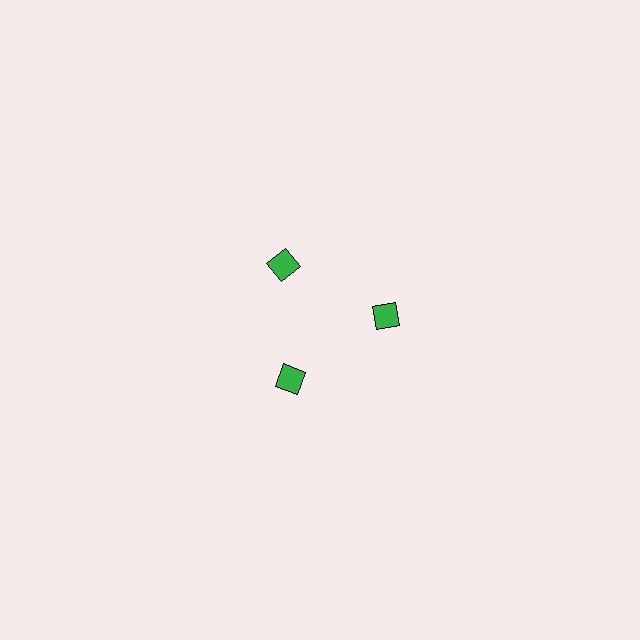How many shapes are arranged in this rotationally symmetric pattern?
There are 3 shapes, arranged in 3 groups of 1.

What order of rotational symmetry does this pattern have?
This pattern has 3-fold rotational symmetry.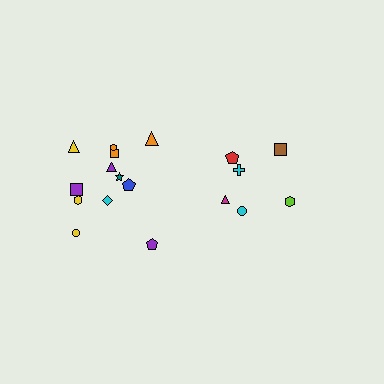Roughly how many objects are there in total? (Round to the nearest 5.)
Roughly 20 objects in total.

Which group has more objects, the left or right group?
The left group.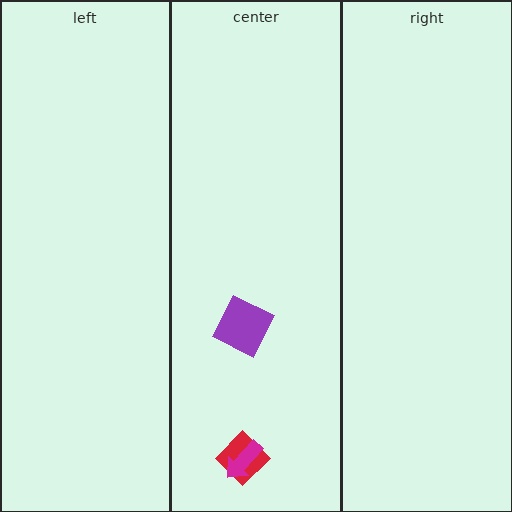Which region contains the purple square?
The center region.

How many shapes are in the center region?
3.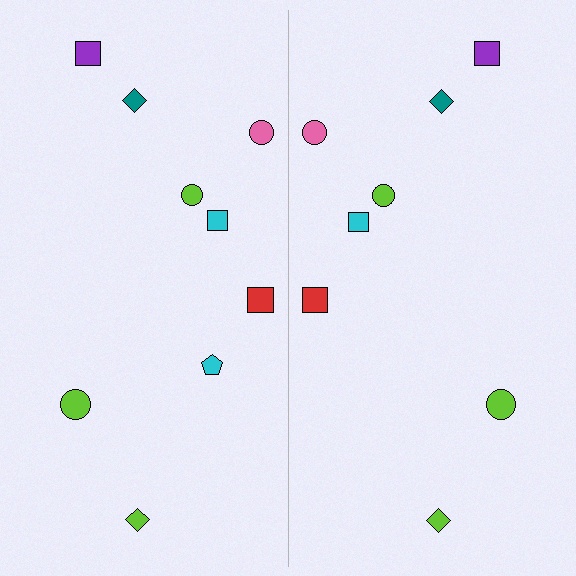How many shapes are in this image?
There are 17 shapes in this image.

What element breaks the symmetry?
A cyan pentagon is missing from the right side.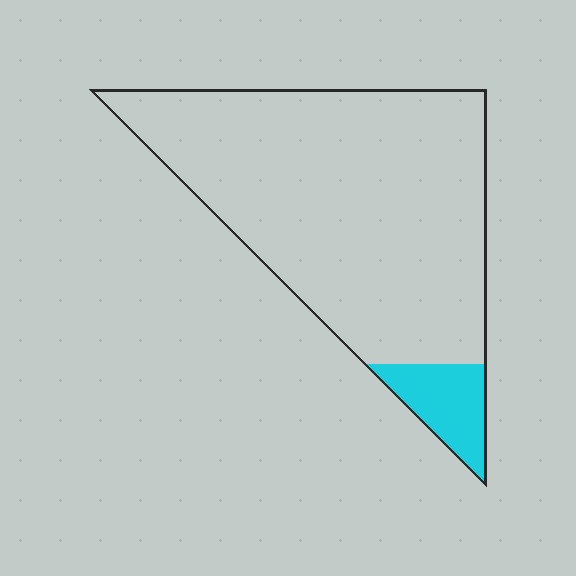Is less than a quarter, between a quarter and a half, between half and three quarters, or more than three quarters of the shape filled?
Less than a quarter.